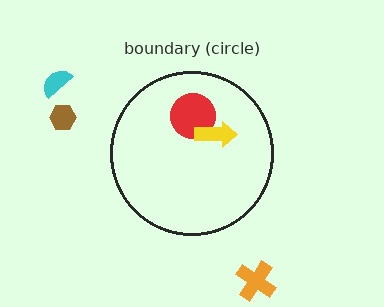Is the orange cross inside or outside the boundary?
Outside.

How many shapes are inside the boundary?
2 inside, 3 outside.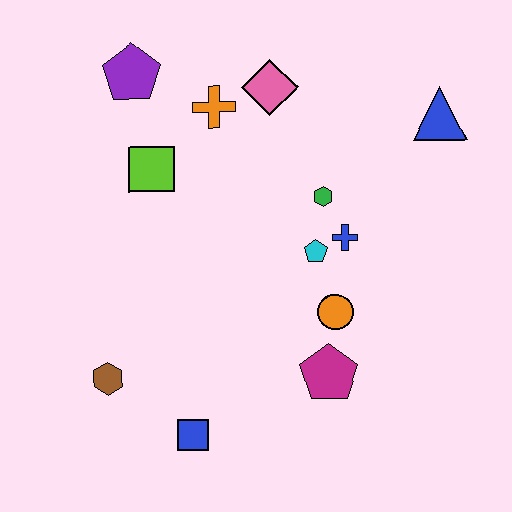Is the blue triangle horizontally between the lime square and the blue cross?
No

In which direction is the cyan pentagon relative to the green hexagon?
The cyan pentagon is below the green hexagon.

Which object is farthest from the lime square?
The blue triangle is farthest from the lime square.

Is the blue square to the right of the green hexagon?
No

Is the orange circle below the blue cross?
Yes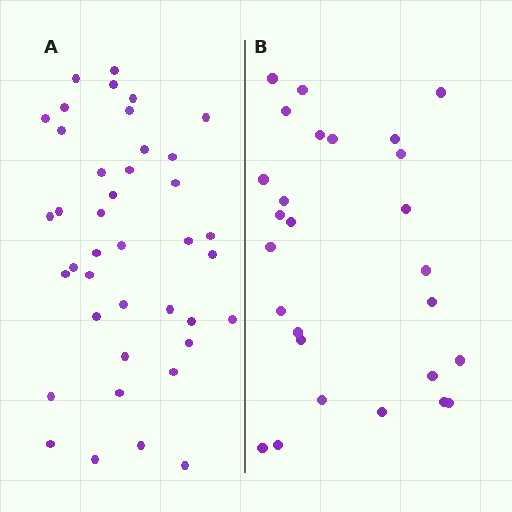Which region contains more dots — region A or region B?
Region A (the left region) has more dots.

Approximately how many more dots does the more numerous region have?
Region A has approximately 15 more dots than region B.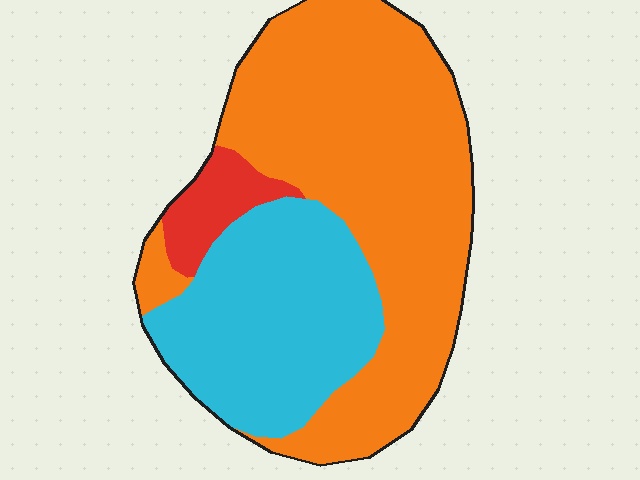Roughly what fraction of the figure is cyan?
Cyan covers 33% of the figure.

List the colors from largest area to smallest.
From largest to smallest: orange, cyan, red.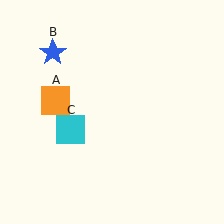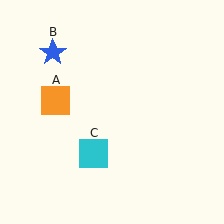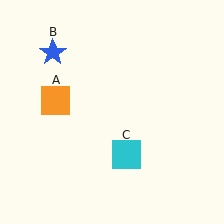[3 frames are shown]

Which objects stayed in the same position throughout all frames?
Orange square (object A) and blue star (object B) remained stationary.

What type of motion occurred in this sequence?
The cyan square (object C) rotated counterclockwise around the center of the scene.